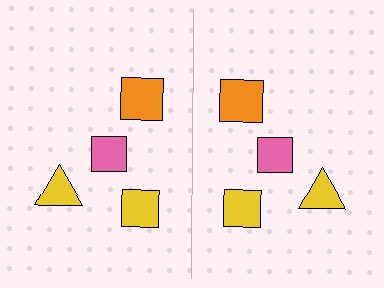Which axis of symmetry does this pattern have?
The pattern has a vertical axis of symmetry running through the center of the image.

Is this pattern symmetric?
Yes, this pattern has bilateral (reflection) symmetry.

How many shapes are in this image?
There are 8 shapes in this image.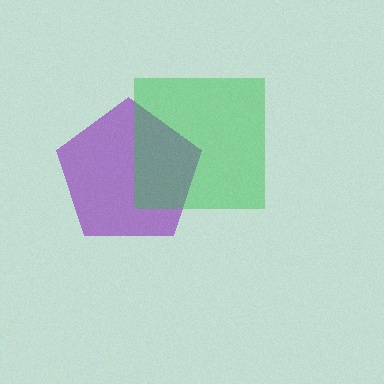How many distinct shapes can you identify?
There are 2 distinct shapes: a purple pentagon, a green square.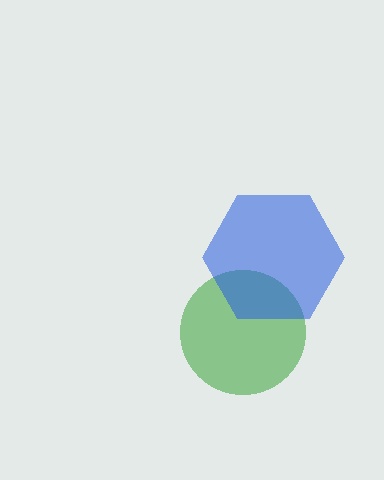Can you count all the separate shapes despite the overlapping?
Yes, there are 2 separate shapes.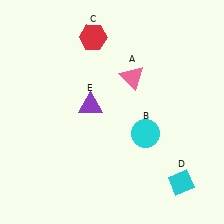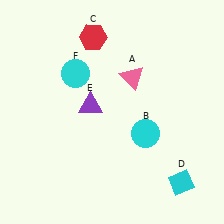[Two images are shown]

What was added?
A cyan circle (F) was added in Image 2.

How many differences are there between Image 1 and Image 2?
There is 1 difference between the two images.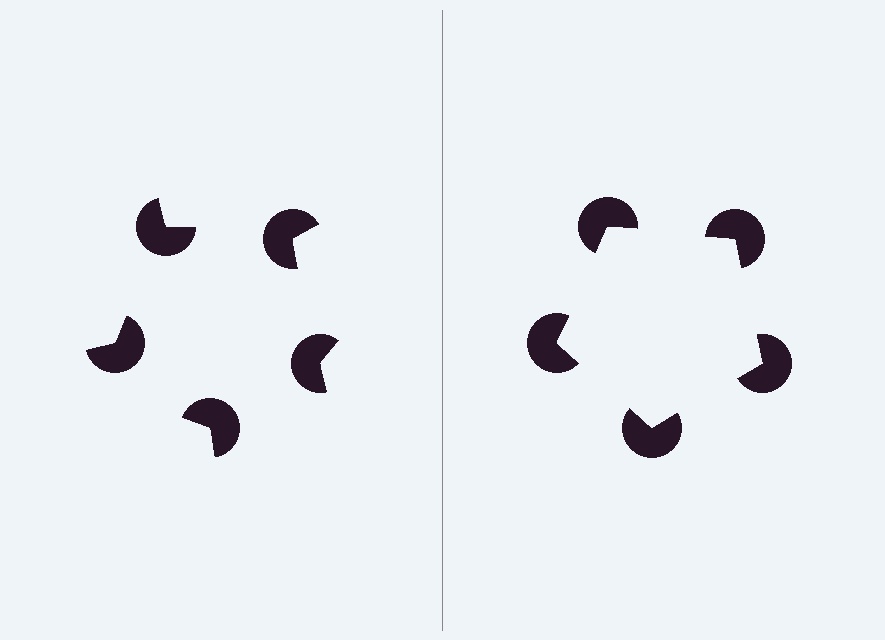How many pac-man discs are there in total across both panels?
10 — 5 on each side.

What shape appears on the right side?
An illusory pentagon.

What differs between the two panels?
The pac-man discs are positioned identically on both sides; only the wedge orientations differ. On the right they align to a pentagon; on the left they are misaligned.